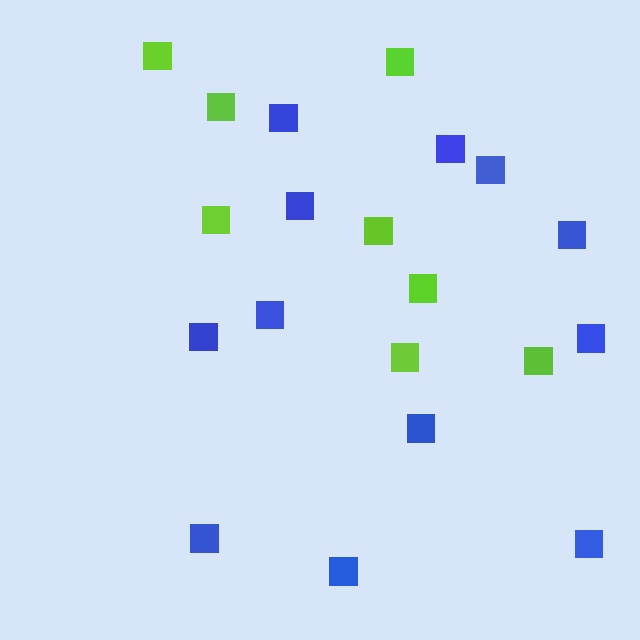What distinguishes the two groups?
There are 2 groups: one group of lime squares (8) and one group of blue squares (12).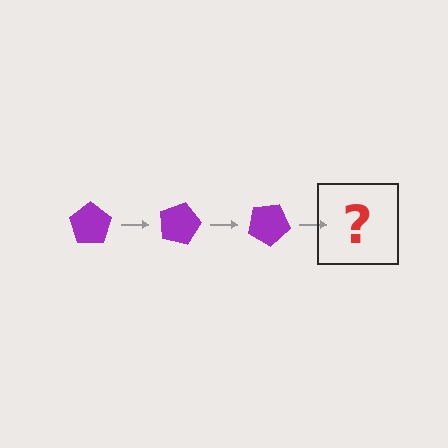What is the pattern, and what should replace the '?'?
The pattern is that the pentagon rotates 15 degrees each step. The '?' should be a purple pentagon rotated 45 degrees.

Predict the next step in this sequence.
The next step is a purple pentagon rotated 45 degrees.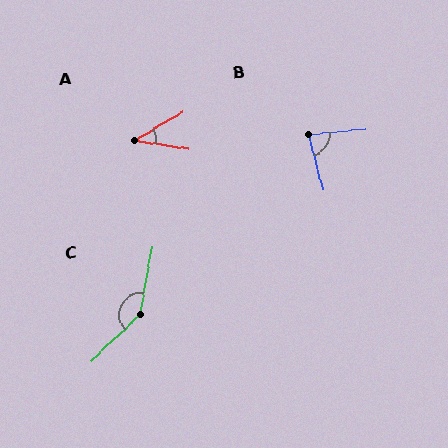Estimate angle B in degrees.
Approximately 81 degrees.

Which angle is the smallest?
A, at approximately 40 degrees.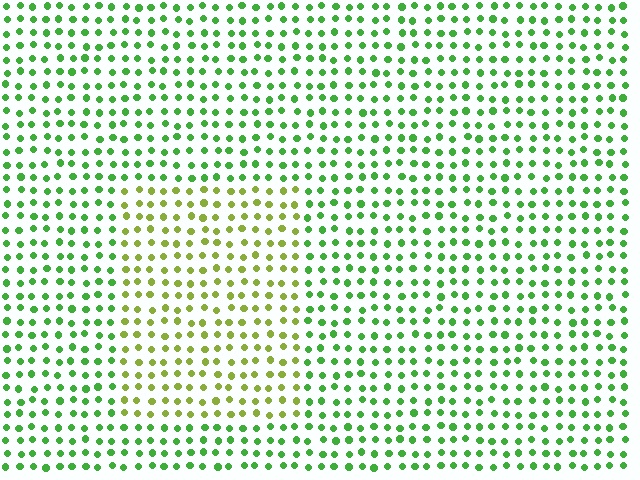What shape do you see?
I see a rectangle.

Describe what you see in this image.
The image is filled with small green elements in a uniform arrangement. A rectangle-shaped region is visible where the elements are tinted to a slightly different hue, forming a subtle color boundary.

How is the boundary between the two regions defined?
The boundary is defined purely by a slight shift in hue (about 39 degrees). Spacing, size, and orientation are identical on both sides.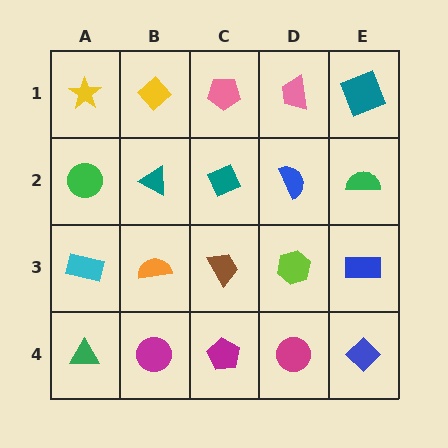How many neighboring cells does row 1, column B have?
3.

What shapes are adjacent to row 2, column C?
A pink pentagon (row 1, column C), a brown trapezoid (row 3, column C), a teal triangle (row 2, column B), a blue semicircle (row 2, column D).